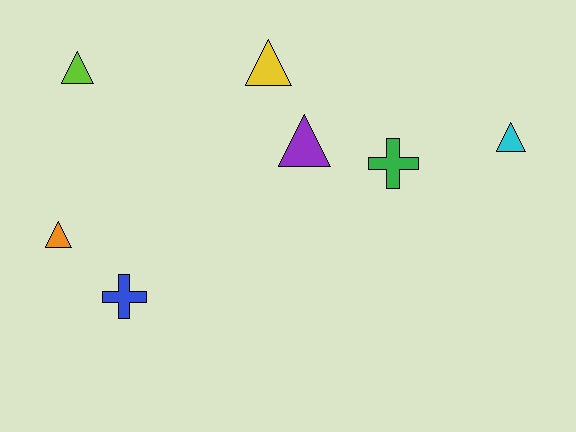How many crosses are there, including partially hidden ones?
There are 2 crosses.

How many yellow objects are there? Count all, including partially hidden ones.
There is 1 yellow object.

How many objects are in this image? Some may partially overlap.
There are 7 objects.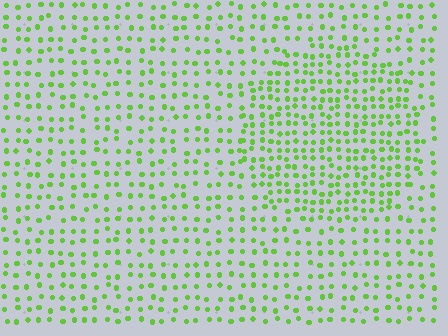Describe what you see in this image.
The image contains small lime elements arranged at two different densities. A circle-shaped region is visible where the elements are more densely packed than the surrounding area.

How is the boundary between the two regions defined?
The boundary is defined by a change in element density (approximately 1.7x ratio). All elements are the same color, size, and shape.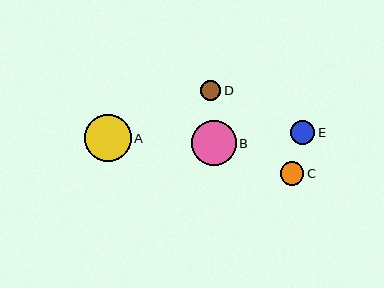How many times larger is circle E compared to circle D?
Circle E is approximately 1.2 times the size of circle D.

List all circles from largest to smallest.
From largest to smallest: A, B, E, C, D.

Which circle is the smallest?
Circle D is the smallest with a size of approximately 20 pixels.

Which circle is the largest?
Circle A is the largest with a size of approximately 46 pixels.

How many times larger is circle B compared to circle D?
Circle B is approximately 2.2 times the size of circle D.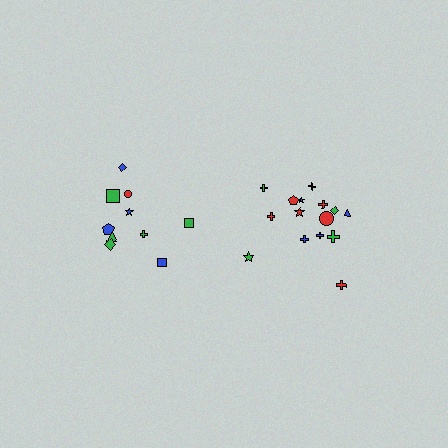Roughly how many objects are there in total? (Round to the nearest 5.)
Roughly 25 objects in total.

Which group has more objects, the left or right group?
The right group.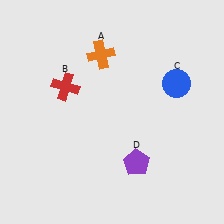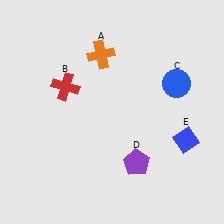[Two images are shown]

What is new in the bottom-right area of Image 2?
A blue diamond (E) was added in the bottom-right area of Image 2.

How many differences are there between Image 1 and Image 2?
There is 1 difference between the two images.